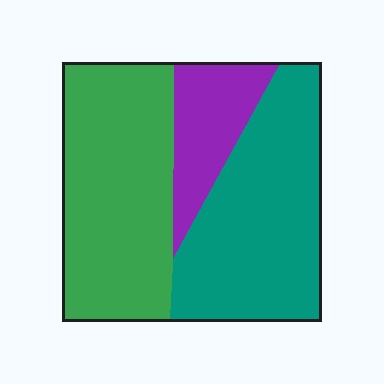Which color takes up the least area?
Purple, at roughly 15%.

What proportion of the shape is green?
Green covers about 45% of the shape.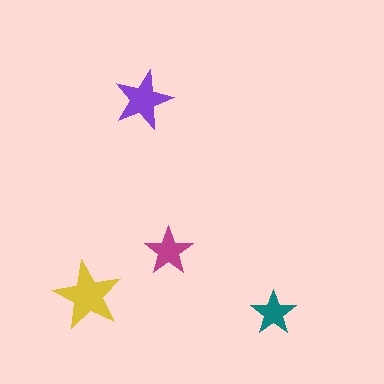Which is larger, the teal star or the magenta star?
The magenta one.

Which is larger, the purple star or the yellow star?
The yellow one.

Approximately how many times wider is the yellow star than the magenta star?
About 1.5 times wider.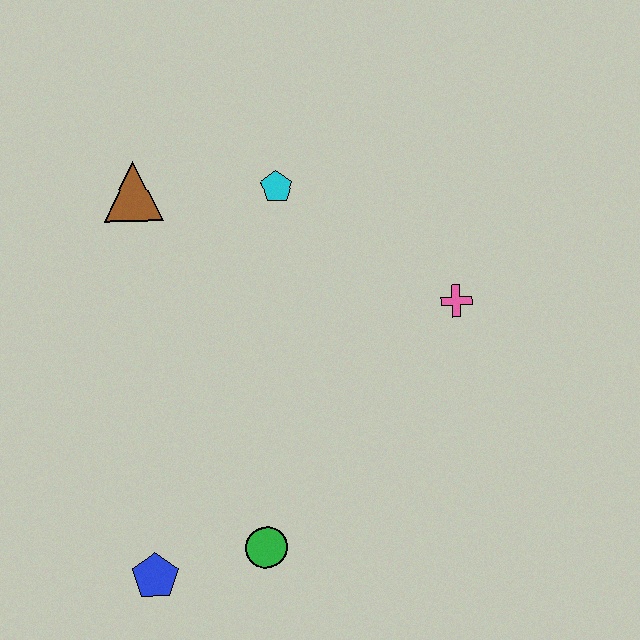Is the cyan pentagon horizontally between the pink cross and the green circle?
Yes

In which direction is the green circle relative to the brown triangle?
The green circle is below the brown triangle.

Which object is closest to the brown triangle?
The cyan pentagon is closest to the brown triangle.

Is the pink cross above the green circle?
Yes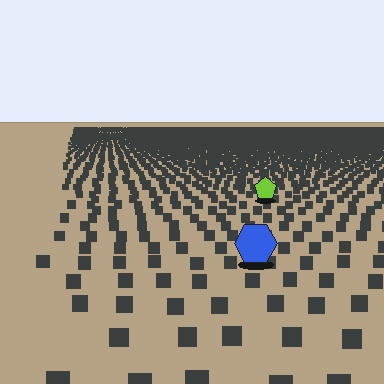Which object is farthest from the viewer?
The lime pentagon is farthest from the viewer. It appears smaller and the ground texture around it is denser.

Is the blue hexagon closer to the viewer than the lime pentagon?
Yes. The blue hexagon is closer — you can tell from the texture gradient: the ground texture is coarser near it.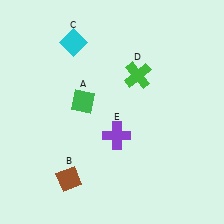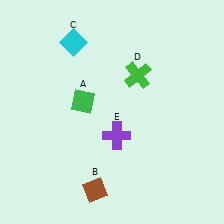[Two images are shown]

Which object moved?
The brown diamond (B) moved right.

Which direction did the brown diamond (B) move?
The brown diamond (B) moved right.